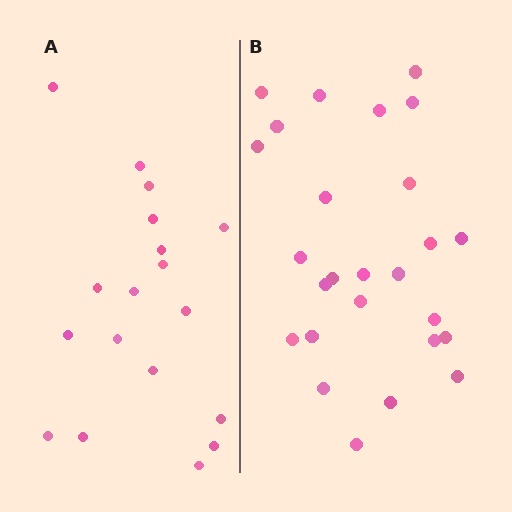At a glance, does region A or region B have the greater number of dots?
Region B (the right region) has more dots.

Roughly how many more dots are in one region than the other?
Region B has roughly 8 or so more dots than region A.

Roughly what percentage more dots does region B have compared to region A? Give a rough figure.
About 45% more.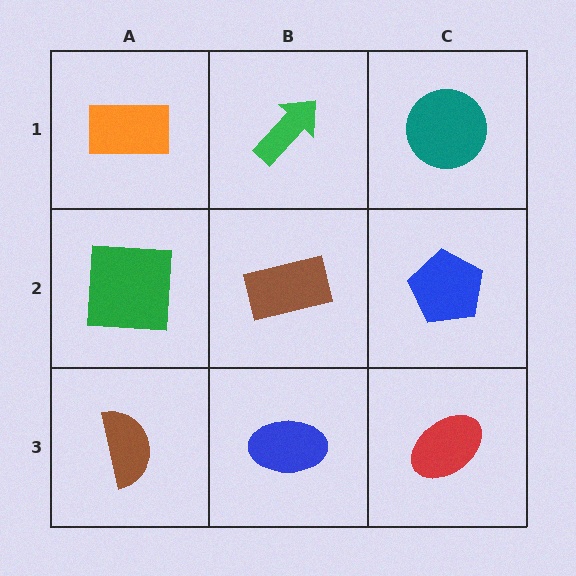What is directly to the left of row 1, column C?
A green arrow.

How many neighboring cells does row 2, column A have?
3.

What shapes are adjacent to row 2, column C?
A teal circle (row 1, column C), a red ellipse (row 3, column C), a brown rectangle (row 2, column B).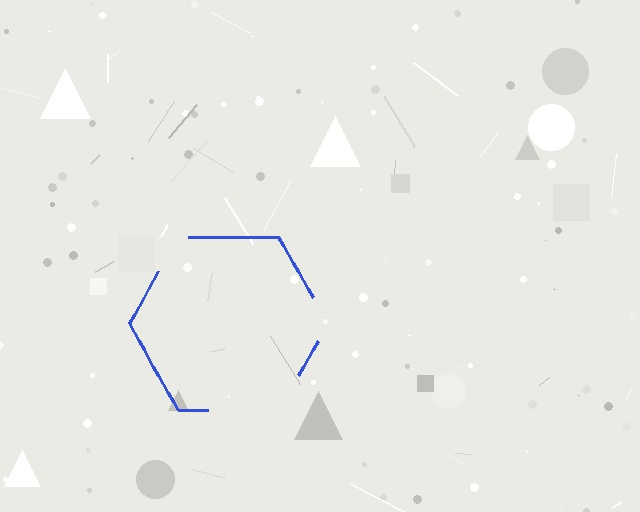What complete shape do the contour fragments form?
The contour fragments form a hexagon.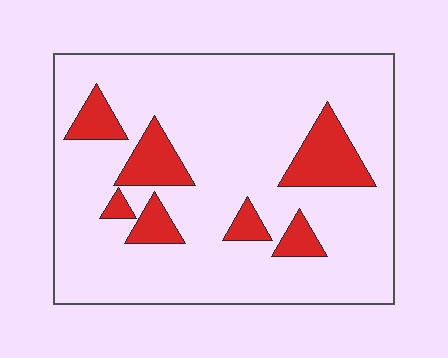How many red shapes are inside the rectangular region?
7.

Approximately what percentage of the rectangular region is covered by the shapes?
Approximately 15%.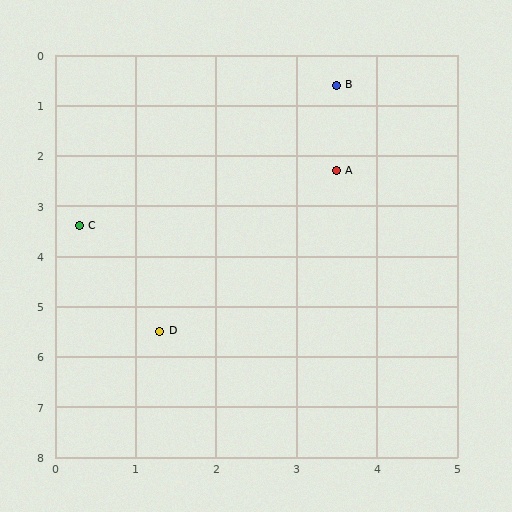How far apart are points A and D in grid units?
Points A and D are about 3.9 grid units apart.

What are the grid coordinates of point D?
Point D is at approximately (1.3, 5.5).